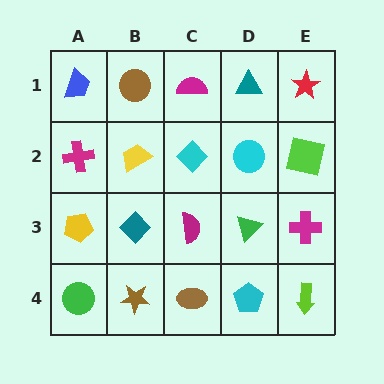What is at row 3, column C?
A magenta semicircle.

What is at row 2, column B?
A yellow trapezoid.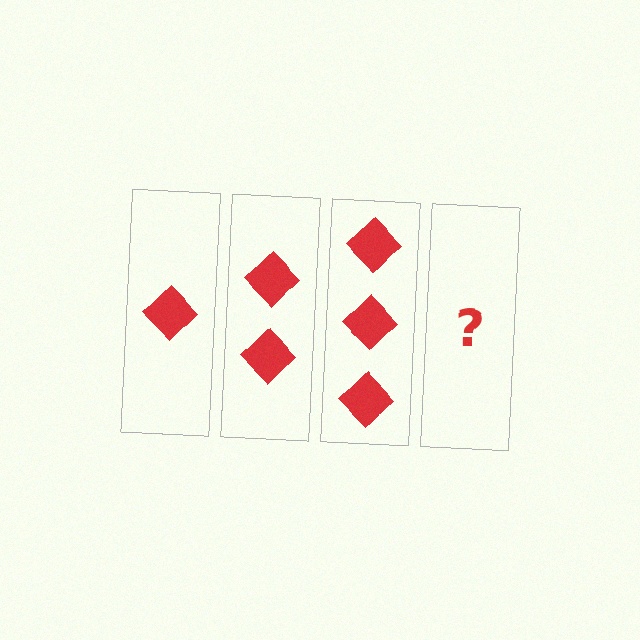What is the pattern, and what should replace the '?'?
The pattern is that each step adds one more diamond. The '?' should be 4 diamonds.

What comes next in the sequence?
The next element should be 4 diamonds.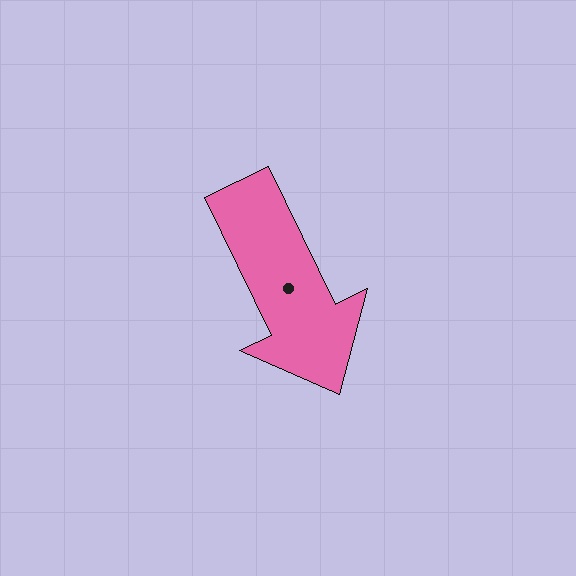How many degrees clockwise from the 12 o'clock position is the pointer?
Approximately 154 degrees.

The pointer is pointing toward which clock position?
Roughly 5 o'clock.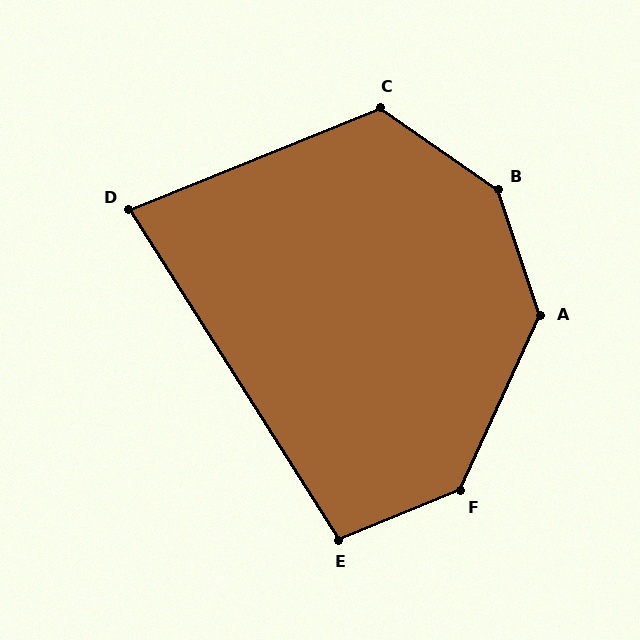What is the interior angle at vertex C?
Approximately 123 degrees (obtuse).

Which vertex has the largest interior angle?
B, at approximately 144 degrees.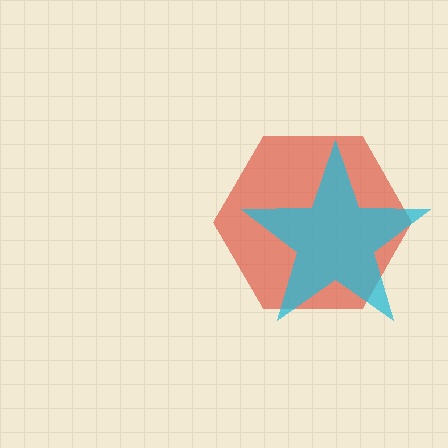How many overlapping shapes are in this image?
There are 2 overlapping shapes in the image.